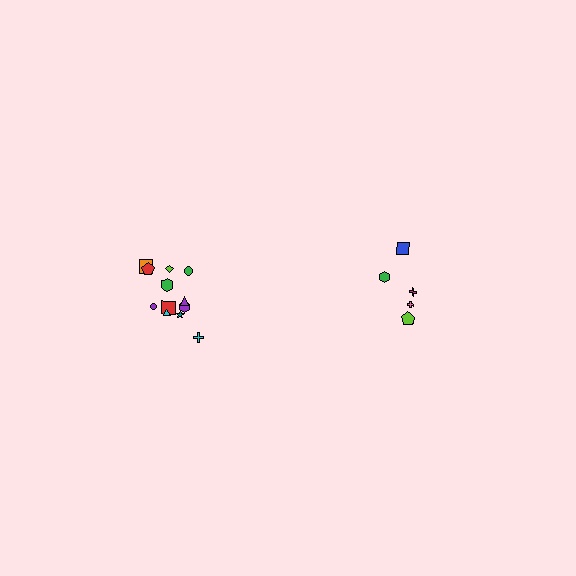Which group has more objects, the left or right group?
The left group.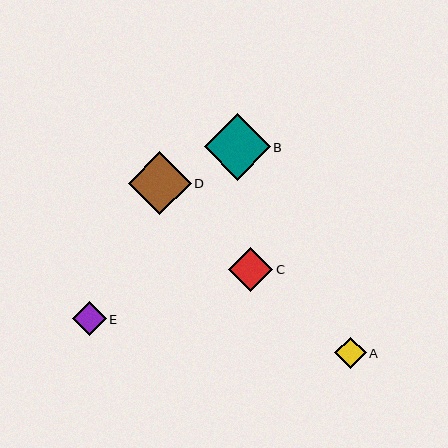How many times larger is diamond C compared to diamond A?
Diamond C is approximately 1.4 times the size of diamond A.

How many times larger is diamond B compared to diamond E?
Diamond B is approximately 2.0 times the size of diamond E.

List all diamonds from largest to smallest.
From largest to smallest: B, D, C, E, A.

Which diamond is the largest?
Diamond B is the largest with a size of approximately 66 pixels.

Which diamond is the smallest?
Diamond A is the smallest with a size of approximately 32 pixels.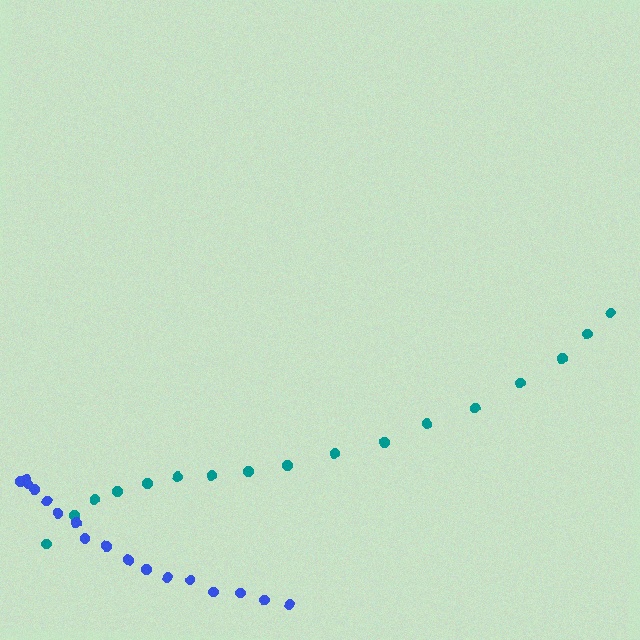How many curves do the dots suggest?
There are 2 distinct paths.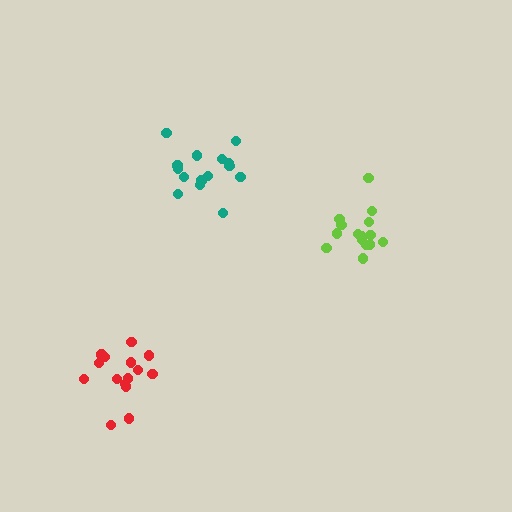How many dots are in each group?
Group 1: 15 dots, Group 2: 15 dots, Group 3: 15 dots (45 total).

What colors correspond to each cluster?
The clusters are colored: lime, teal, red.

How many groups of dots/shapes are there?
There are 3 groups.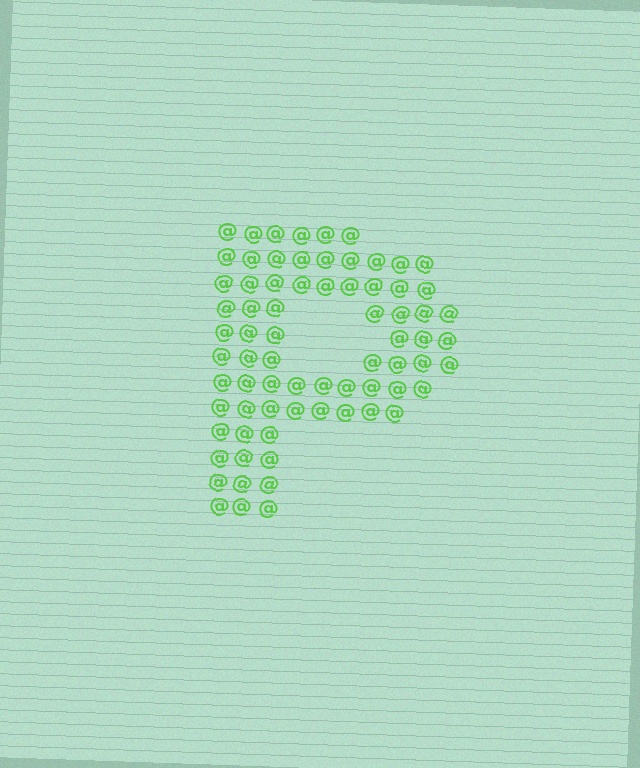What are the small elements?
The small elements are at signs.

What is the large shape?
The large shape is the letter P.